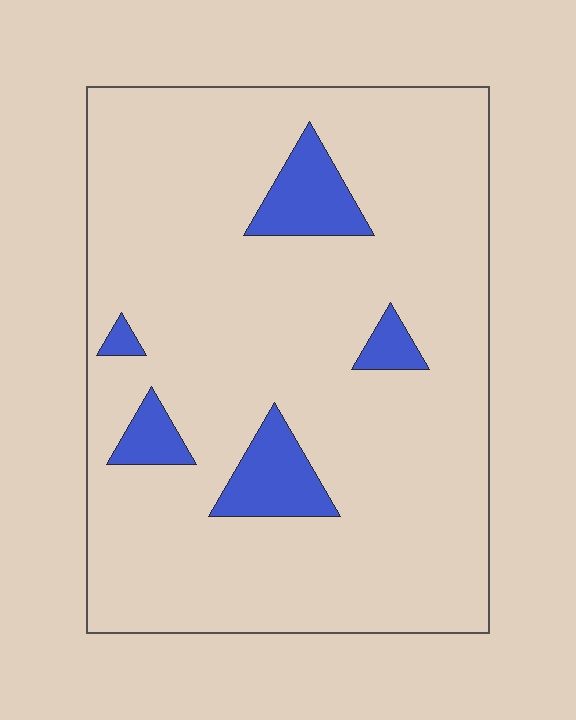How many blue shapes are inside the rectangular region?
5.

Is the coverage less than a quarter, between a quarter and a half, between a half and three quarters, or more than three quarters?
Less than a quarter.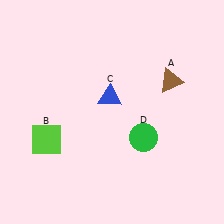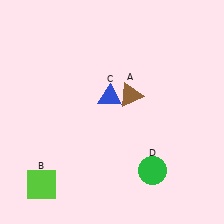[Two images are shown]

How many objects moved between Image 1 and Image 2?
3 objects moved between the two images.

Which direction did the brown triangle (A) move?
The brown triangle (A) moved left.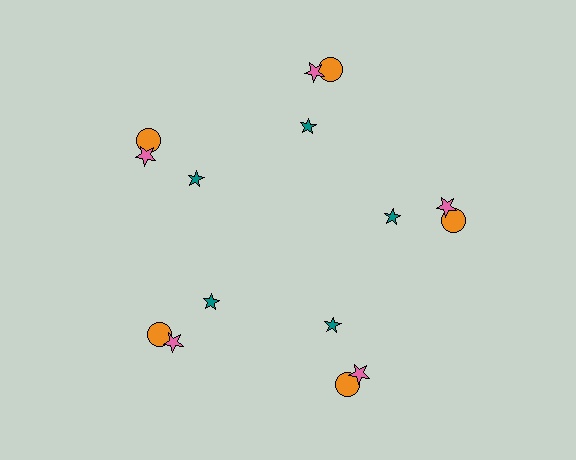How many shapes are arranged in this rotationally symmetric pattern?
There are 15 shapes, arranged in 5 groups of 3.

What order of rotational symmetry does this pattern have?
This pattern has 5-fold rotational symmetry.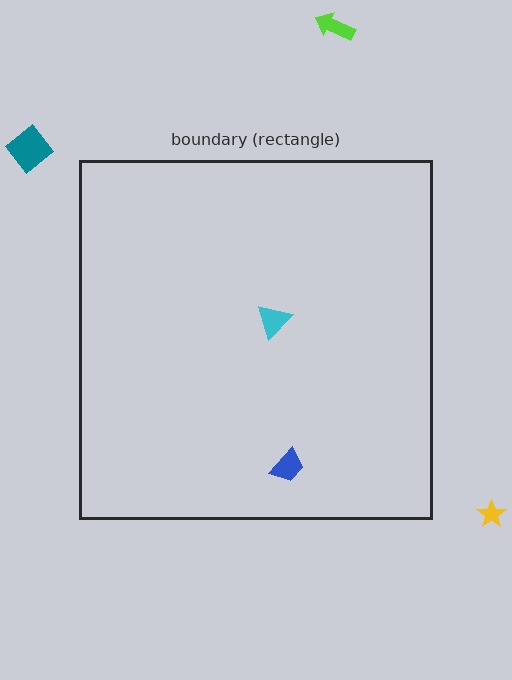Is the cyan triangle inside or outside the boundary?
Inside.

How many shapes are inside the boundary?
2 inside, 3 outside.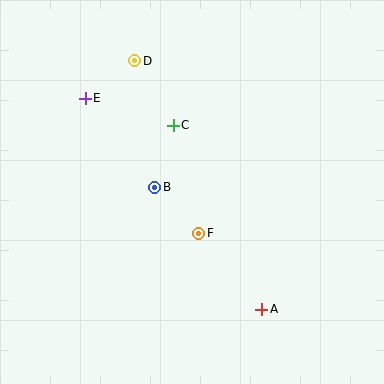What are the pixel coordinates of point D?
Point D is at (135, 61).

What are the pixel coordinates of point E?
Point E is at (85, 98).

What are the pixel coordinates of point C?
Point C is at (173, 125).